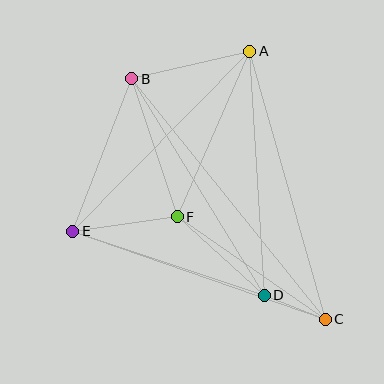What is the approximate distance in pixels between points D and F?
The distance between D and F is approximately 117 pixels.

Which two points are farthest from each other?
Points B and C are farthest from each other.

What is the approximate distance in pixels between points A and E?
The distance between A and E is approximately 252 pixels.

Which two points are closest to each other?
Points C and D are closest to each other.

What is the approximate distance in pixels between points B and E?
The distance between B and E is approximately 163 pixels.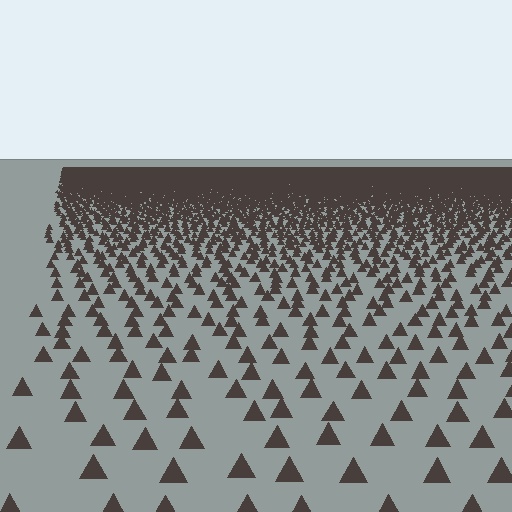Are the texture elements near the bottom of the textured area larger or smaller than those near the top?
Larger. Near the bottom, elements are closer to the viewer and appear at a bigger on-screen size.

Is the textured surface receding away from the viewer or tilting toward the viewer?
The surface is receding away from the viewer. Texture elements get smaller and denser toward the top.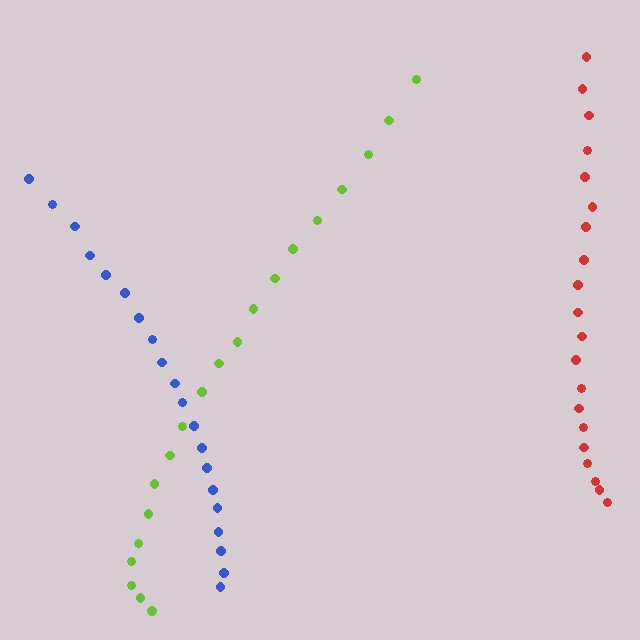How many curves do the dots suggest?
There are 3 distinct paths.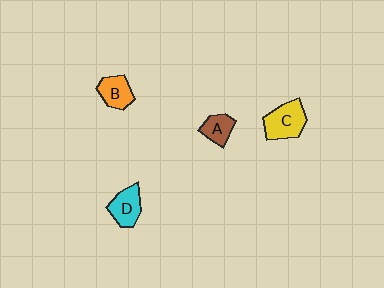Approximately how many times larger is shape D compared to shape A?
Approximately 1.3 times.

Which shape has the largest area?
Shape C (yellow).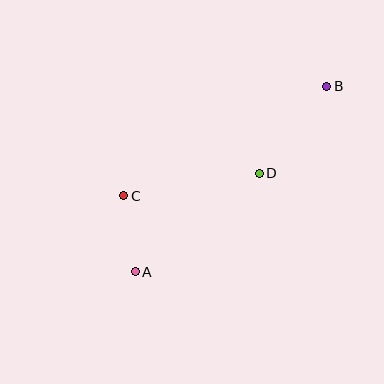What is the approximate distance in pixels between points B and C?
The distance between B and C is approximately 230 pixels.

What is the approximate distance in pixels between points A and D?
The distance between A and D is approximately 159 pixels.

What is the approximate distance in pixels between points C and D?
The distance between C and D is approximately 137 pixels.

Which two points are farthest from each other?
Points A and B are farthest from each other.